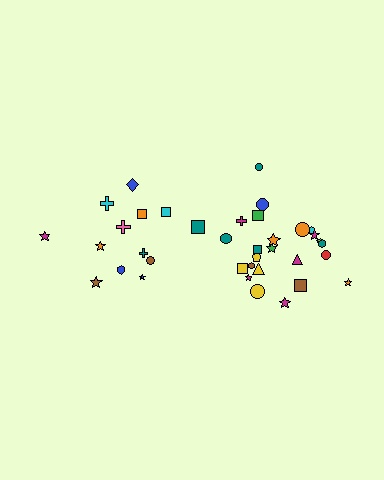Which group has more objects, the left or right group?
The right group.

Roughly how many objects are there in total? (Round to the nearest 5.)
Roughly 35 objects in total.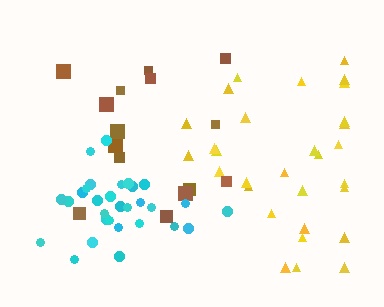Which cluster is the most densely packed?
Cyan.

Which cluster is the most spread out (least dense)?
Brown.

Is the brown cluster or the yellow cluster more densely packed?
Yellow.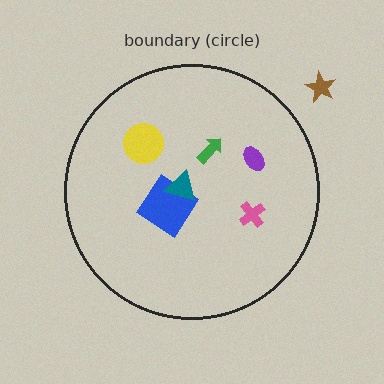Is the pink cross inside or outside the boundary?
Inside.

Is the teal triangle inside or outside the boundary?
Inside.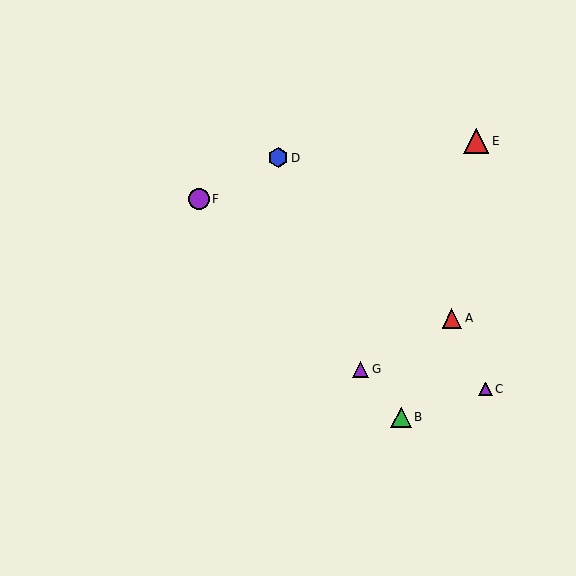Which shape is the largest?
The red triangle (labeled E) is the largest.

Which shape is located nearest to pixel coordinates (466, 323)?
The red triangle (labeled A) at (452, 318) is nearest to that location.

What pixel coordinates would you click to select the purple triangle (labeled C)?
Click at (485, 389) to select the purple triangle C.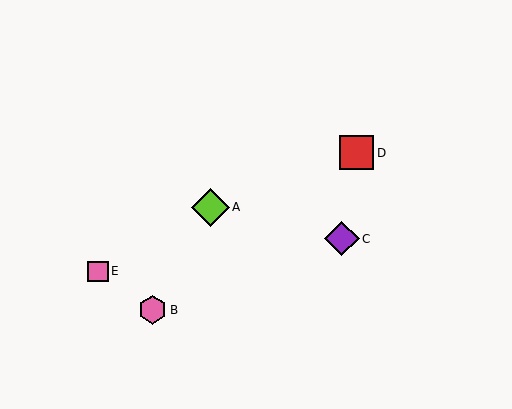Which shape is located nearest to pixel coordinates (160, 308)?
The pink hexagon (labeled B) at (153, 310) is nearest to that location.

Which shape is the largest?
The lime diamond (labeled A) is the largest.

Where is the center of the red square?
The center of the red square is at (357, 153).